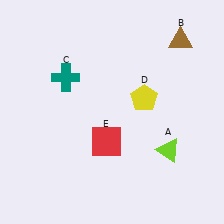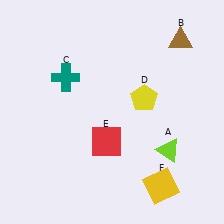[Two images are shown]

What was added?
A yellow square (F) was added in Image 2.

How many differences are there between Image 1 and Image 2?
There is 1 difference between the two images.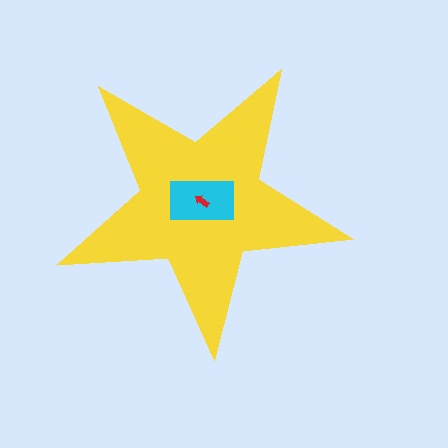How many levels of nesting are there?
3.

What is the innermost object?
The red arrow.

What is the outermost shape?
The yellow star.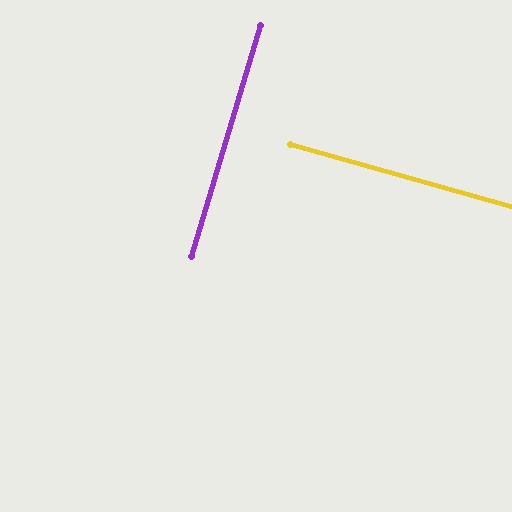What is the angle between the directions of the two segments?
Approximately 89 degrees.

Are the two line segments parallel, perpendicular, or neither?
Perpendicular — they meet at approximately 89°.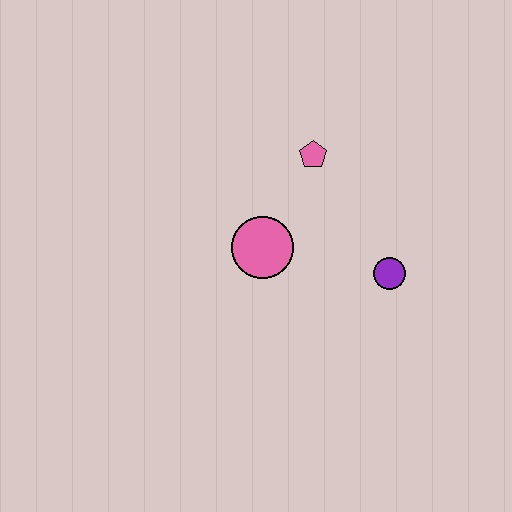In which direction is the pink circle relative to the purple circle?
The pink circle is to the left of the purple circle.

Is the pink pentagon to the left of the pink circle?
No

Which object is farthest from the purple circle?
The pink pentagon is farthest from the purple circle.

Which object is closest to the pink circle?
The pink pentagon is closest to the pink circle.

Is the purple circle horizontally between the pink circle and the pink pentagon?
No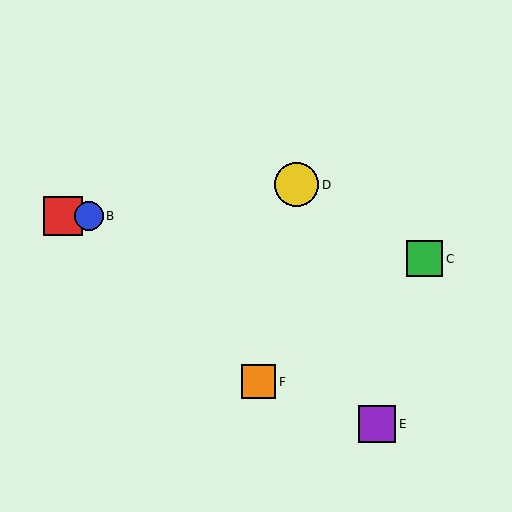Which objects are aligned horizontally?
Objects A, B are aligned horizontally.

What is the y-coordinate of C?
Object C is at y≈259.